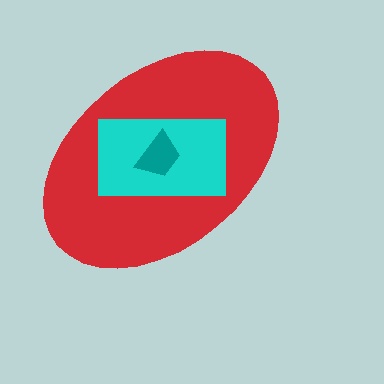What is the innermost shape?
The teal trapezoid.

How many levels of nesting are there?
3.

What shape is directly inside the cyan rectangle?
The teal trapezoid.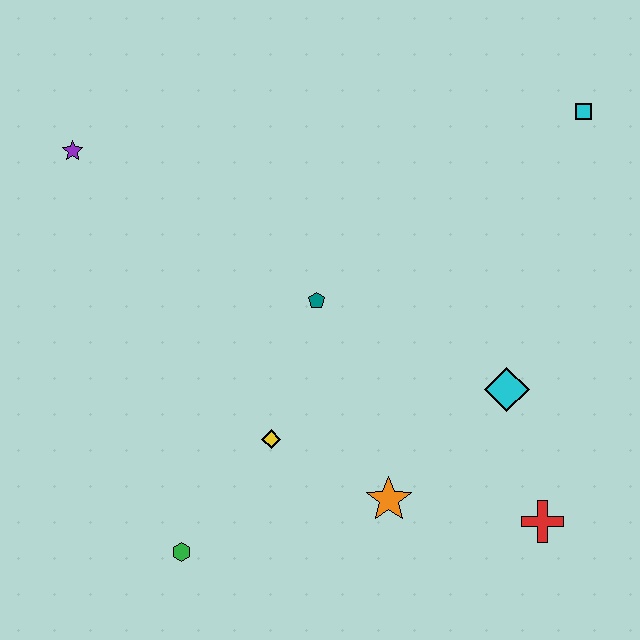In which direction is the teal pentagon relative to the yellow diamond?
The teal pentagon is above the yellow diamond.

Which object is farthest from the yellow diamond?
The cyan square is farthest from the yellow diamond.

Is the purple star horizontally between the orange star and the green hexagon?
No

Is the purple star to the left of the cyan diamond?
Yes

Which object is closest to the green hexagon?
The yellow diamond is closest to the green hexagon.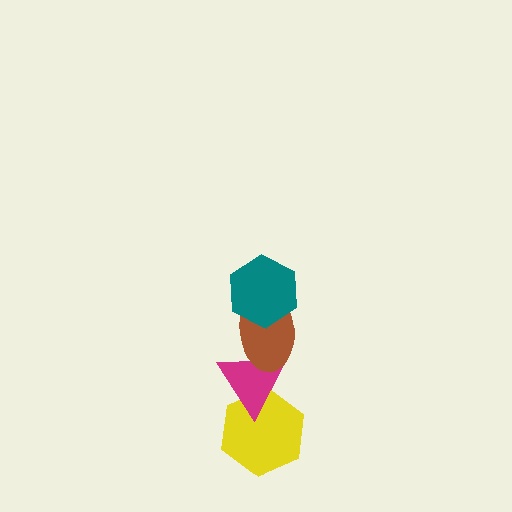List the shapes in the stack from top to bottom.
From top to bottom: the teal hexagon, the brown ellipse, the magenta triangle, the yellow hexagon.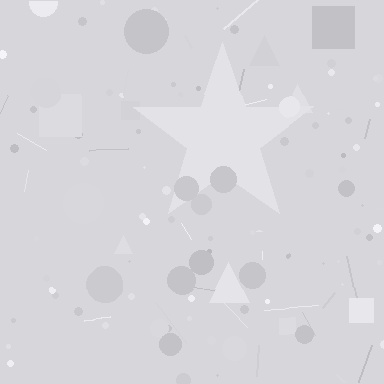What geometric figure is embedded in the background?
A star is embedded in the background.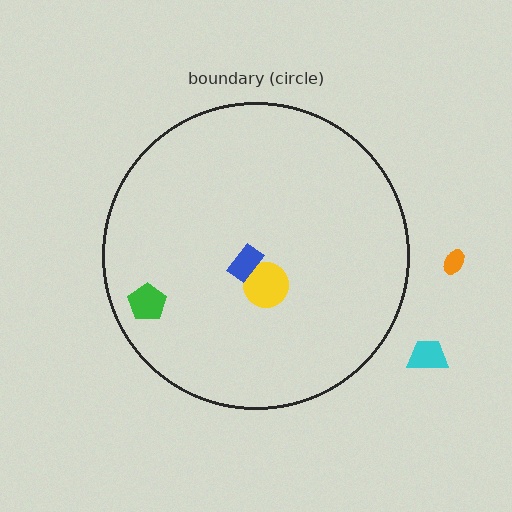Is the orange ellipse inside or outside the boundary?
Outside.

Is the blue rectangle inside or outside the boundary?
Inside.